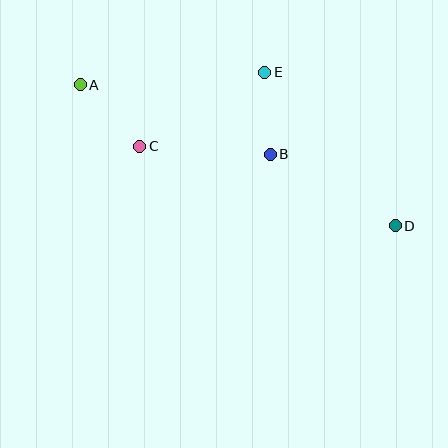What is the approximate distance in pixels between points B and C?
The distance between B and C is approximately 131 pixels.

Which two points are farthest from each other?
Points A and D are farthest from each other.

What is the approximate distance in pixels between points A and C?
The distance between A and C is approximately 86 pixels.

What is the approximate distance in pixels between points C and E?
The distance between C and E is approximately 145 pixels.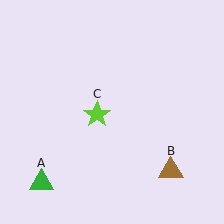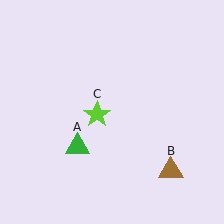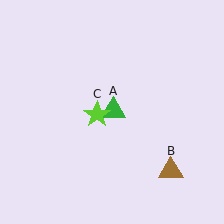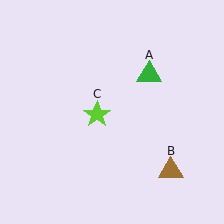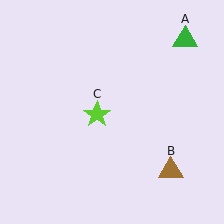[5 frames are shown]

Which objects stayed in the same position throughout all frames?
Brown triangle (object B) and lime star (object C) remained stationary.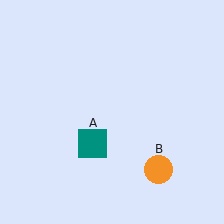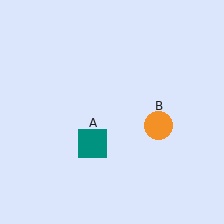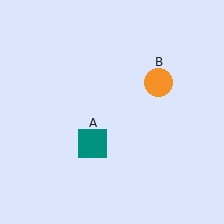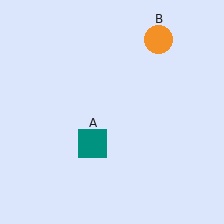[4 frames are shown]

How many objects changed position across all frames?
1 object changed position: orange circle (object B).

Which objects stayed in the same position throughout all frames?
Teal square (object A) remained stationary.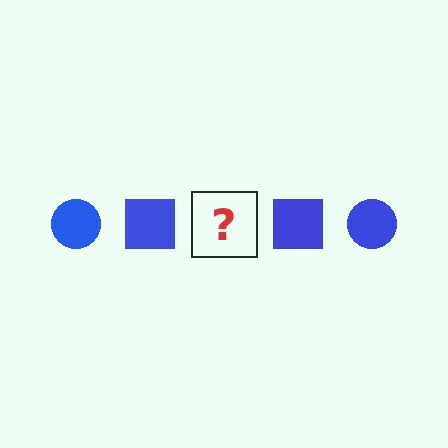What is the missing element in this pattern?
The missing element is a blue circle.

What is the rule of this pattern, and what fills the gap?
The rule is that the pattern cycles through circle, square shapes in blue. The gap should be filled with a blue circle.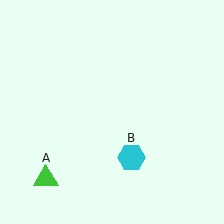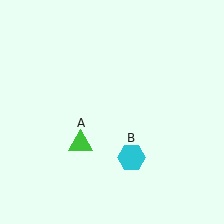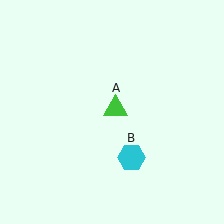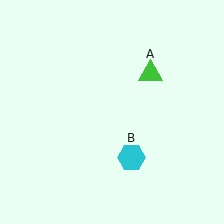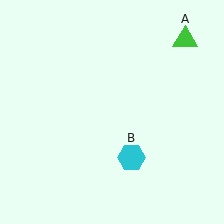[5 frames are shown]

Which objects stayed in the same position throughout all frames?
Cyan hexagon (object B) remained stationary.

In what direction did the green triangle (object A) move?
The green triangle (object A) moved up and to the right.